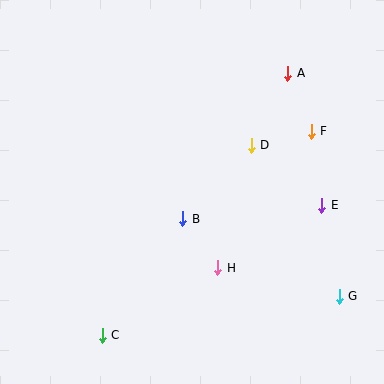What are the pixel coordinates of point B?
Point B is at (183, 219).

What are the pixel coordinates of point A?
Point A is at (288, 73).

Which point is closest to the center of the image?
Point B at (183, 219) is closest to the center.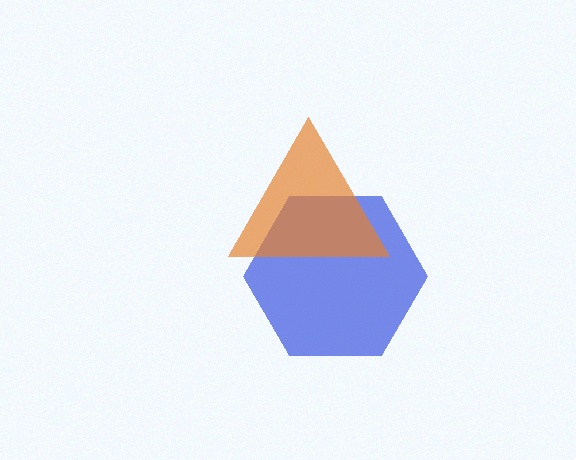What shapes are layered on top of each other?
The layered shapes are: a blue hexagon, an orange triangle.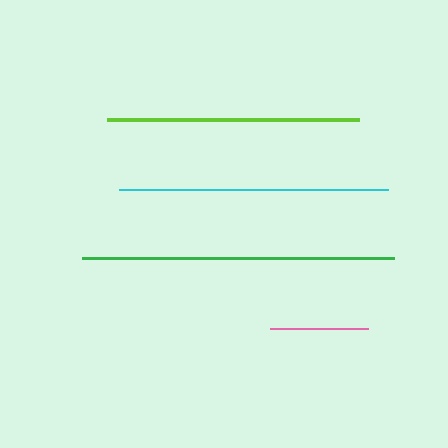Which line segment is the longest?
The green line is the longest at approximately 312 pixels.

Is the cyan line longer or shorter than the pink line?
The cyan line is longer than the pink line.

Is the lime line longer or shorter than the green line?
The green line is longer than the lime line.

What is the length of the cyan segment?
The cyan segment is approximately 269 pixels long.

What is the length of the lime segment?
The lime segment is approximately 252 pixels long.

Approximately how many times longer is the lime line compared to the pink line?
The lime line is approximately 2.6 times the length of the pink line.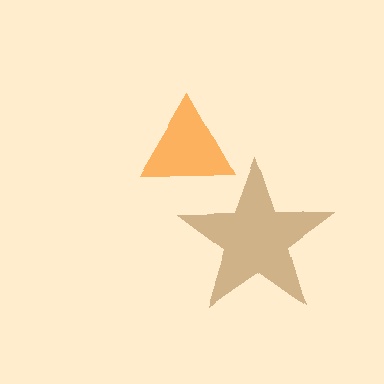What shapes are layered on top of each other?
The layered shapes are: an orange triangle, a brown star.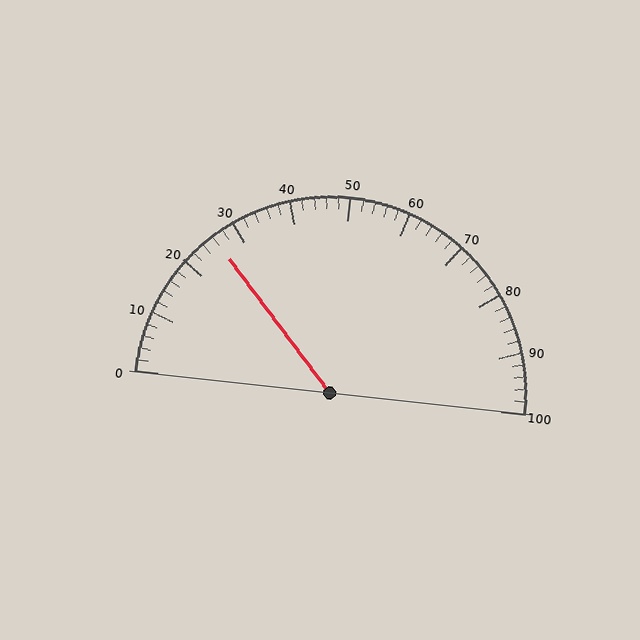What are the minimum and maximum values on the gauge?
The gauge ranges from 0 to 100.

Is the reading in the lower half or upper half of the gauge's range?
The reading is in the lower half of the range (0 to 100).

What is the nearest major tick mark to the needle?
The nearest major tick mark is 30.